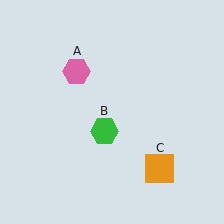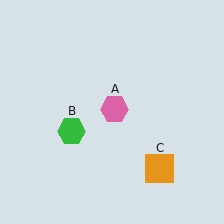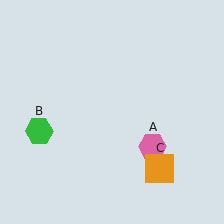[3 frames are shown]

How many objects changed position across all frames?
2 objects changed position: pink hexagon (object A), green hexagon (object B).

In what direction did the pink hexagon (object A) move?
The pink hexagon (object A) moved down and to the right.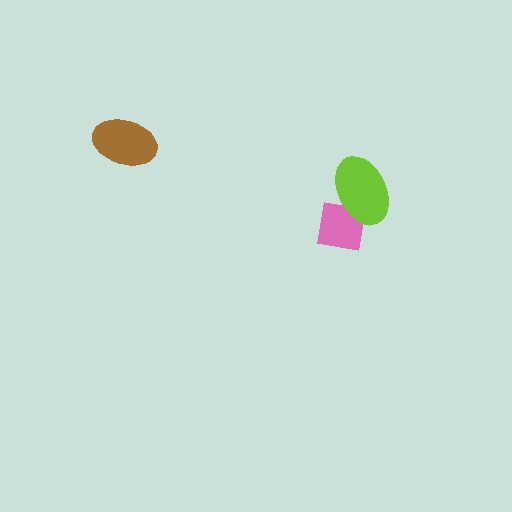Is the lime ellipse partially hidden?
No, no other shape covers it.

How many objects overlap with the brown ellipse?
0 objects overlap with the brown ellipse.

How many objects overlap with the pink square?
1 object overlaps with the pink square.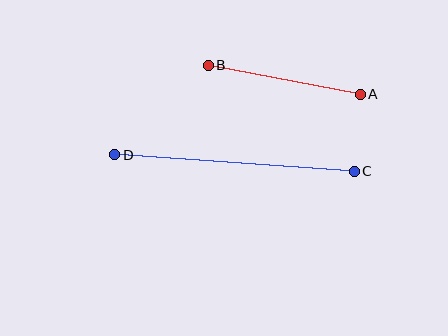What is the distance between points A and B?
The distance is approximately 155 pixels.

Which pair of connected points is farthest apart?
Points C and D are farthest apart.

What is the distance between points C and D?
The distance is approximately 240 pixels.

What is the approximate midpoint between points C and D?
The midpoint is at approximately (235, 163) pixels.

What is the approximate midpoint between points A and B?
The midpoint is at approximately (284, 80) pixels.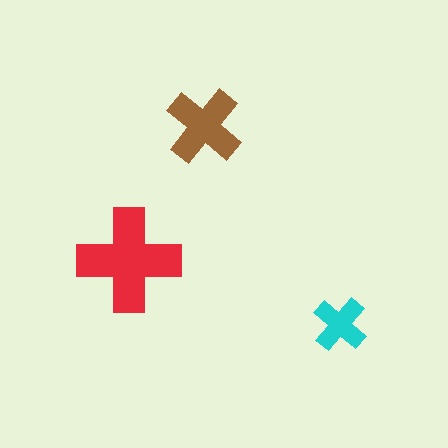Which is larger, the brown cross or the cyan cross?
The brown one.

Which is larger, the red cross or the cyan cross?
The red one.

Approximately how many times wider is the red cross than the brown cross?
About 1.5 times wider.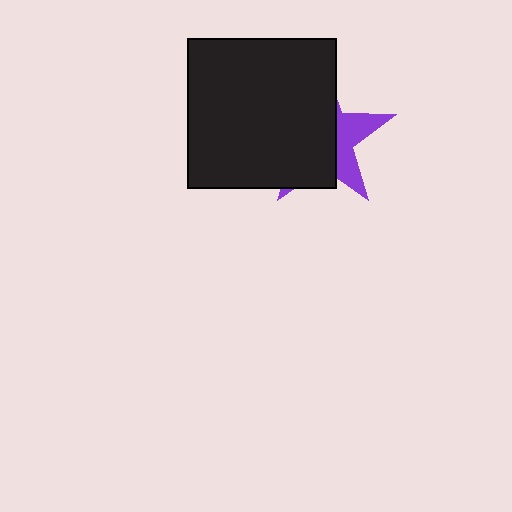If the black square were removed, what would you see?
You would see the complete purple star.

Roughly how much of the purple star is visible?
A small part of it is visible (roughly 32%).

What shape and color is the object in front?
The object in front is a black square.